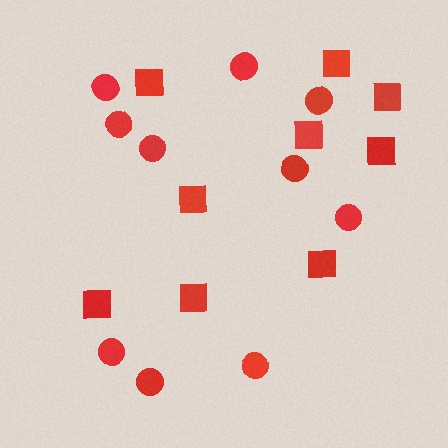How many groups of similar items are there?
There are 2 groups: one group of squares (9) and one group of circles (10).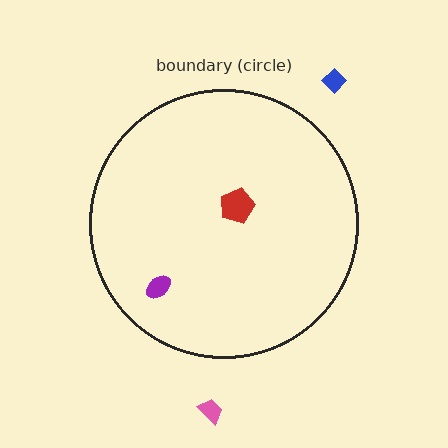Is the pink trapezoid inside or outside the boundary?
Outside.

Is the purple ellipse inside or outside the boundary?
Inside.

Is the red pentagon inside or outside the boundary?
Inside.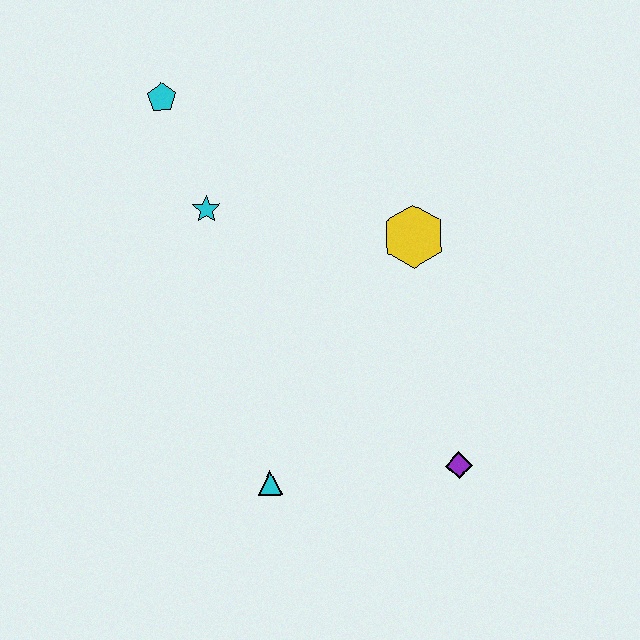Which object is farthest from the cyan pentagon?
The purple diamond is farthest from the cyan pentagon.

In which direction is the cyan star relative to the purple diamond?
The cyan star is above the purple diamond.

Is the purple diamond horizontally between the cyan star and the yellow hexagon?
No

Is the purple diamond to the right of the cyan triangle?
Yes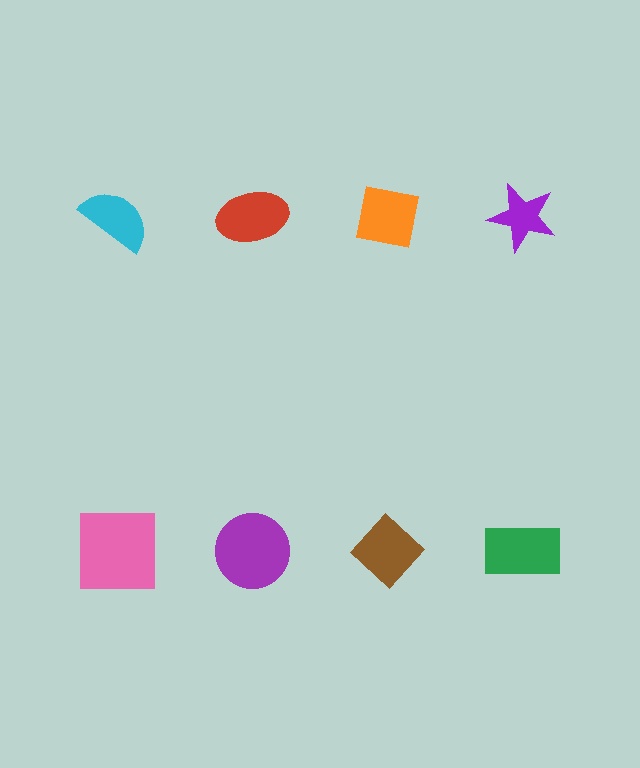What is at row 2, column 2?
A purple circle.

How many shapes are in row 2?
4 shapes.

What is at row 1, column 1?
A cyan semicircle.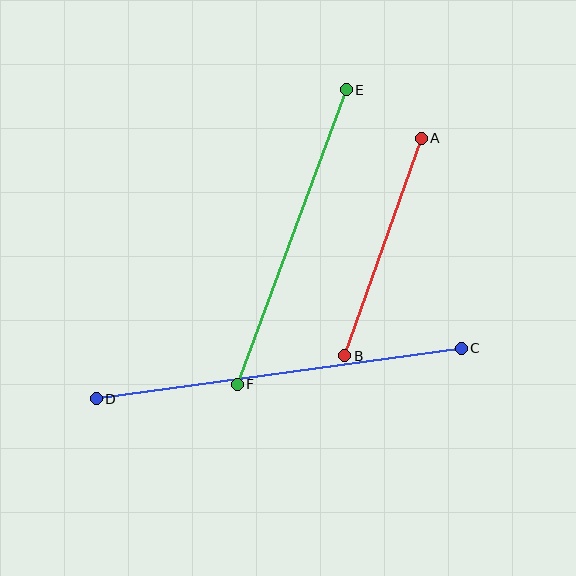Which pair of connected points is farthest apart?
Points C and D are farthest apart.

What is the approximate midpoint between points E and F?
The midpoint is at approximately (292, 237) pixels.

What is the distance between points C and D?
The distance is approximately 369 pixels.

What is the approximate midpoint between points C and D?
The midpoint is at approximately (279, 374) pixels.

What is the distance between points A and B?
The distance is approximately 230 pixels.